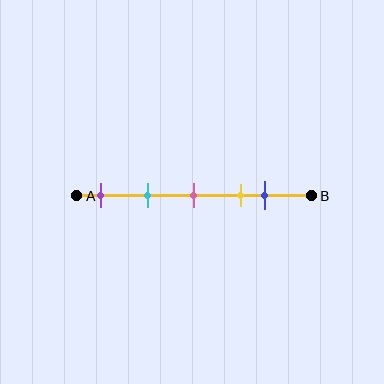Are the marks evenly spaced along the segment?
No, the marks are not evenly spaced.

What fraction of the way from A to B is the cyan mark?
The cyan mark is approximately 30% (0.3) of the way from A to B.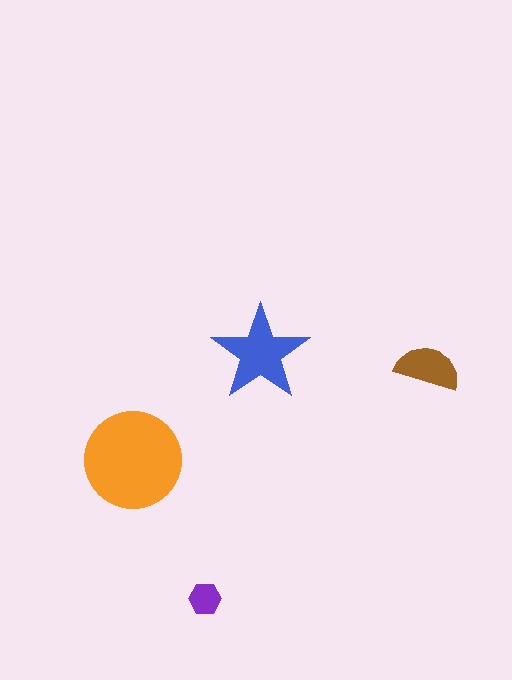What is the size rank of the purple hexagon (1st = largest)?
4th.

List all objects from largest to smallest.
The orange circle, the blue star, the brown semicircle, the purple hexagon.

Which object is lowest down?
The purple hexagon is bottommost.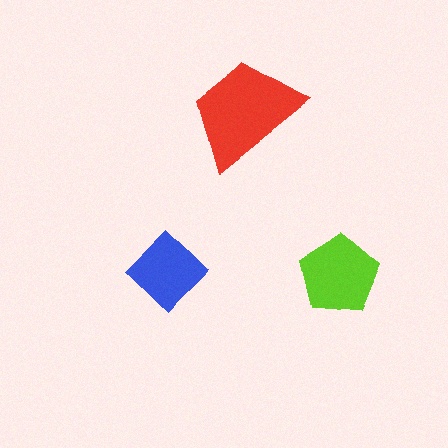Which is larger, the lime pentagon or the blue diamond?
The lime pentagon.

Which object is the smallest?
The blue diamond.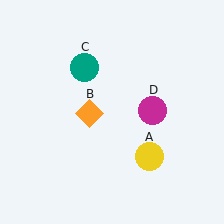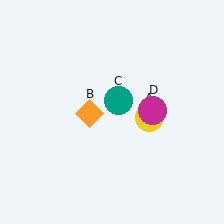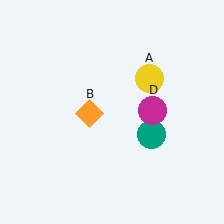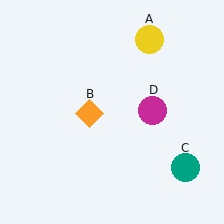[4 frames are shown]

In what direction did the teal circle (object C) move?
The teal circle (object C) moved down and to the right.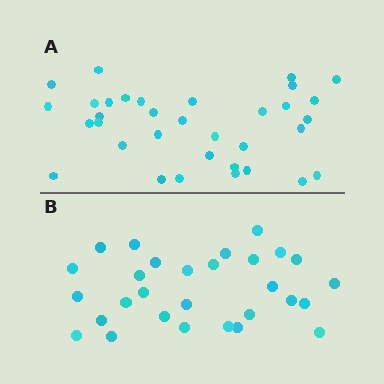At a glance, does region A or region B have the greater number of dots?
Region A (the top region) has more dots.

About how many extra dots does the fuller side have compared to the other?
Region A has about 5 more dots than region B.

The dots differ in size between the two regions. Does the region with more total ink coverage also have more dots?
No. Region B has more total ink coverage because its dots are larger, but region A actually contains more individual dots. Total area can be misleading — the number of items is what matters here.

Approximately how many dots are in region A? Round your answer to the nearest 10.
About 30 dots. (The exact count is 34, which rounds to 30.)